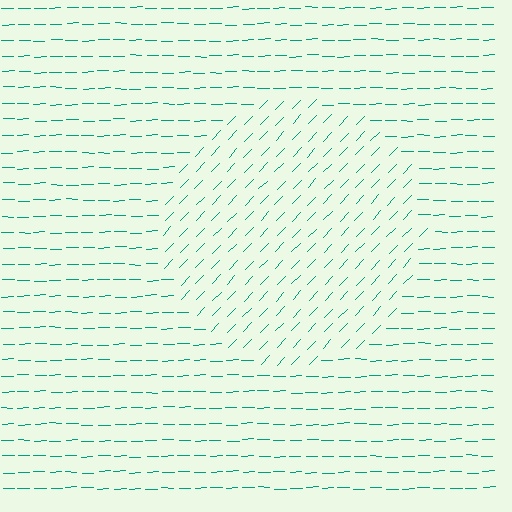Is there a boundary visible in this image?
Yes, there is a texture boundary formed by a change in line orientation.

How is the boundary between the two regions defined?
The boundary is defined purely by a change in line orientation (approximately 45 degrees difference). All lines are the same color and thickness.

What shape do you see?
I see a circle.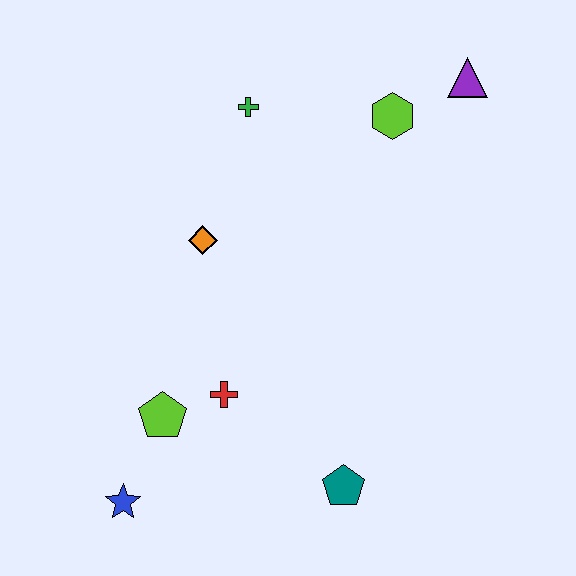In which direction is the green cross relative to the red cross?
The green cross is above the red cross.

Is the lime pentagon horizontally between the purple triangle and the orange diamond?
No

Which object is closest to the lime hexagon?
The purple triangle is closest to the lime hexagon.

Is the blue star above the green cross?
No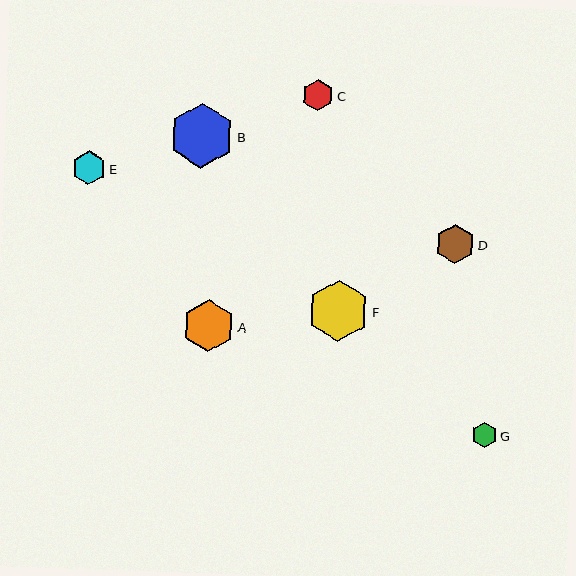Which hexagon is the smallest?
Hexagon G is the smallest with a size of approximately 25 pixels.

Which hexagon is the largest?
Hexagon B is the largest with a size of approximately 65 pixels.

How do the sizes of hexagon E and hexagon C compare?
Hexagon E and hexagon C are approximately the same size.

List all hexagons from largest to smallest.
From largest to smallest: B, F, A, D, E, C, G.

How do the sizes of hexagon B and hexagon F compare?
Hexagon B and hexagon F are approximately the same size.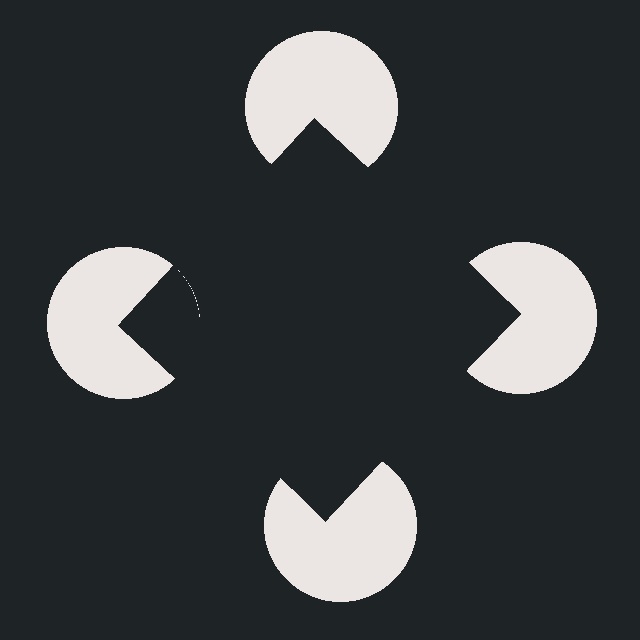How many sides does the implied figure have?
4 sides.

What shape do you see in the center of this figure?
An illusory square — its edges are inferred from the aligned wedge cuts in the pac-man discs, not physically drawn.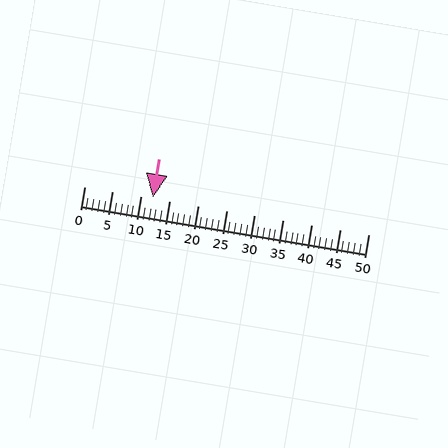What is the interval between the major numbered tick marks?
The major tick marks are spaced 5 units apart.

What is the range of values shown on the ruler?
The ruler shows values from 0 to 50.